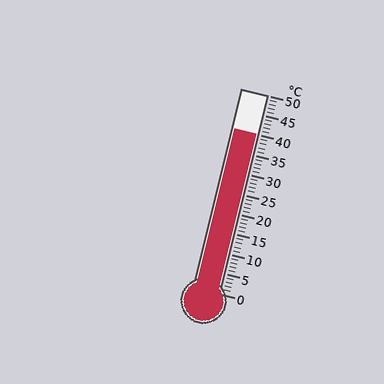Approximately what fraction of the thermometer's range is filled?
The thermometer is filled to approximately 80% of its range.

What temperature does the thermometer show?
The thermometer shows approximately 40°C.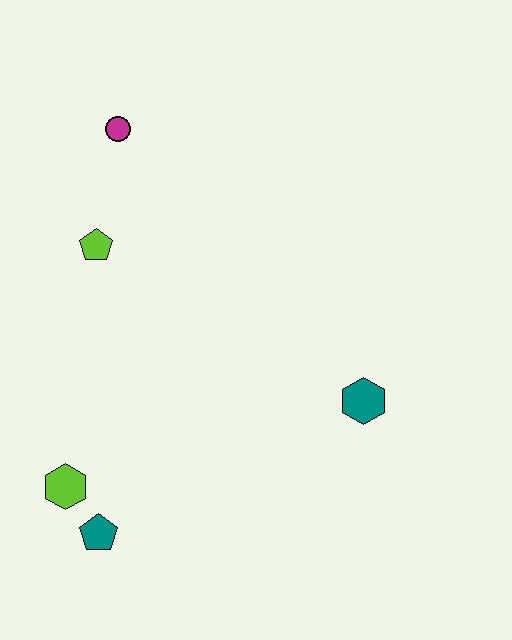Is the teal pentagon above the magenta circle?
No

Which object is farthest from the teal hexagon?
The magenta circle is farthest from the teal hexagon.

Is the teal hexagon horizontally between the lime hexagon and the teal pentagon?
No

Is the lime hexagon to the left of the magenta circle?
Yes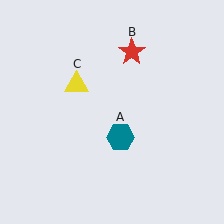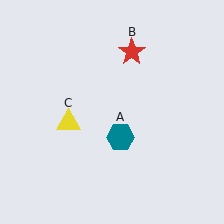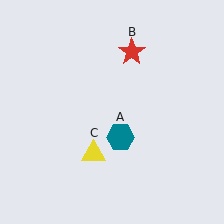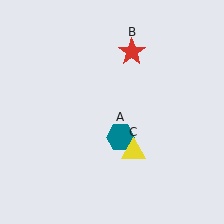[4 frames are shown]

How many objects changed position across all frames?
1 object changed position: yellow triangle (object C).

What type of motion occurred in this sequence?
The yellow triangle (object C) rotated counterclockwise around the center of the scene.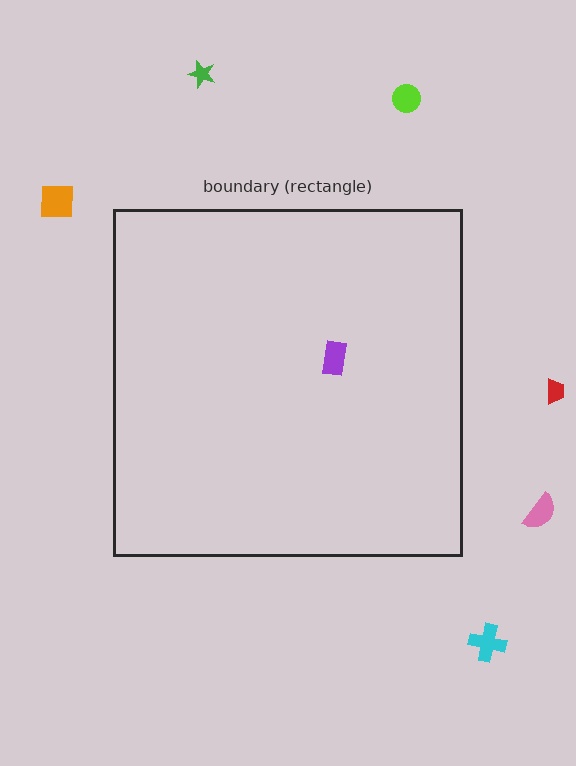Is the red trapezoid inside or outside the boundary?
Outside.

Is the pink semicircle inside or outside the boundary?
Outside.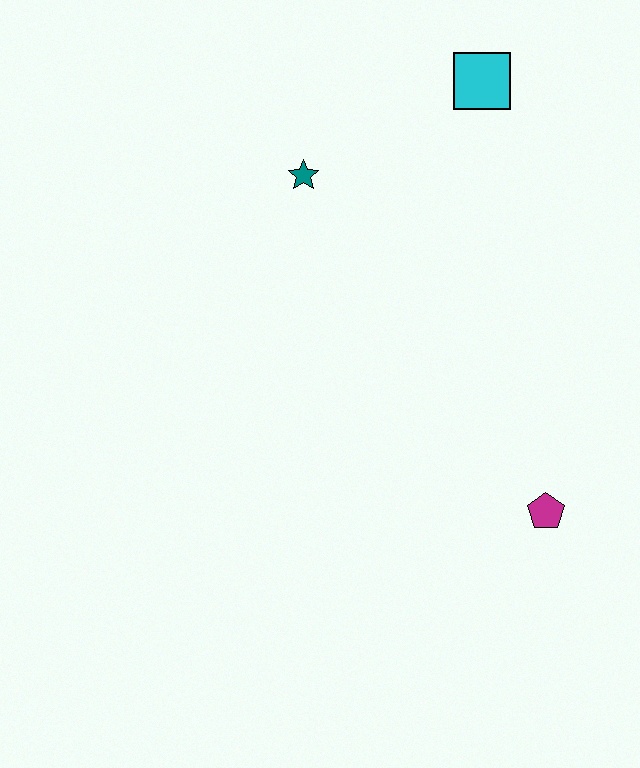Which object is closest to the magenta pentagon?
The teal star is closest to the magenta pentagon.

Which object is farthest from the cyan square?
The magenta pentagon is farthest from the cyan square.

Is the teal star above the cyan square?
No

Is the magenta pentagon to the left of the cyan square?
No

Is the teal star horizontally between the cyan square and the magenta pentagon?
No